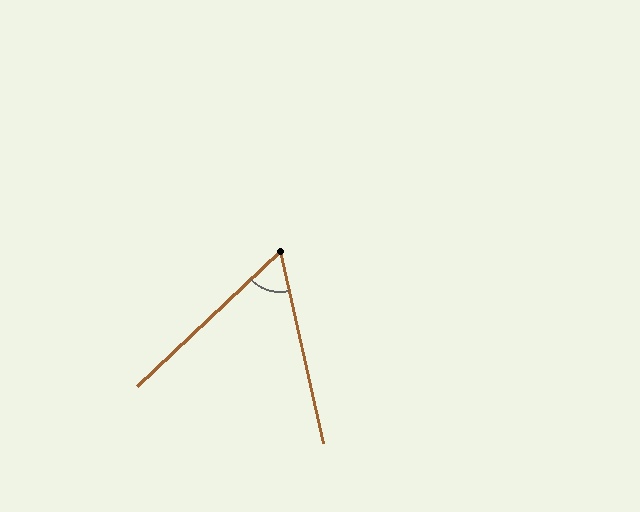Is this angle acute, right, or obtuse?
It is acute.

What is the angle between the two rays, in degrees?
Approximately 59 degrees.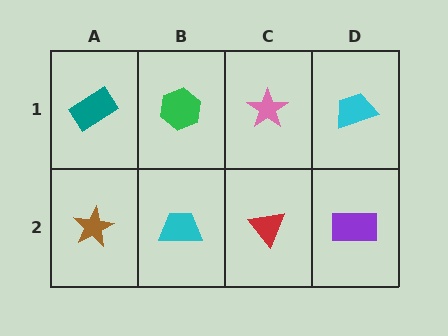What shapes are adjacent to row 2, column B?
A green hexagon (row 1, column B), a brown star (row 2, column A), a red triangle (row 2, column C).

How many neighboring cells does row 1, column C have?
3.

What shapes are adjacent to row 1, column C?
A red triangle (row 2, column C), a green hexagon (row 1, column B), a cyan trapezoid (row 1, column D).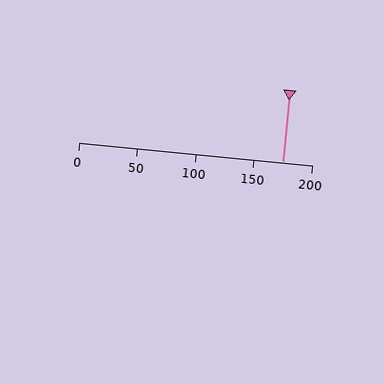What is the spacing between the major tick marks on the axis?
The major ticks are spaced 50 apart.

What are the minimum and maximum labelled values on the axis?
The axis runs from 0 to 200.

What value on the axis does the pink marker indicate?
The marker indicates approximately 175.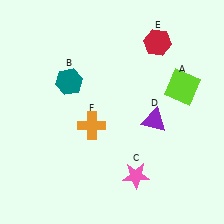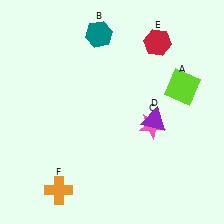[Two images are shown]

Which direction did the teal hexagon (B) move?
The teal hexagon (B) moved up.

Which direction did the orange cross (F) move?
The orange cross (F) moved down.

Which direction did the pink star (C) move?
The pink star (C) moved up.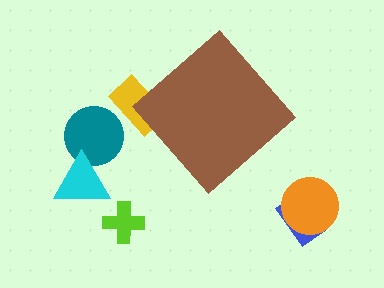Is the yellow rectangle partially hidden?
Yes, the yellow rectangle is partially hidden behind the brown diamond.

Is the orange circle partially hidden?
No, the orange circle is fully visible.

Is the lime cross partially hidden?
No, the lime cross is fully visible.